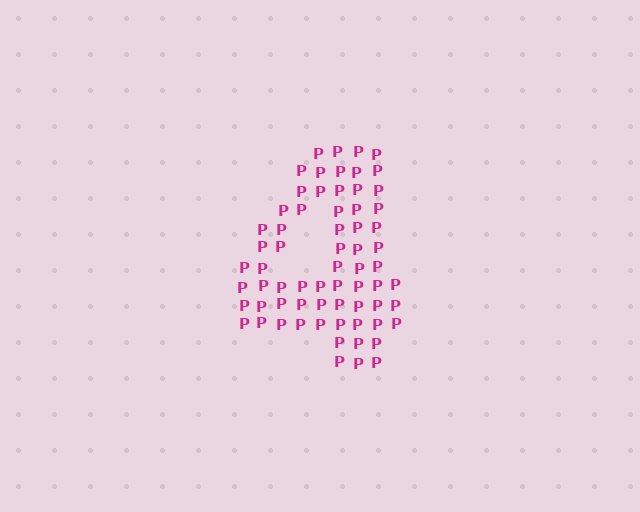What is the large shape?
The large shape is the digit 4.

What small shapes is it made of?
It is made of small letter P's.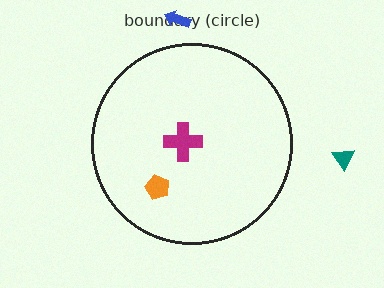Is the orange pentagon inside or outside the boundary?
Inside.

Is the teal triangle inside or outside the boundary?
Outside.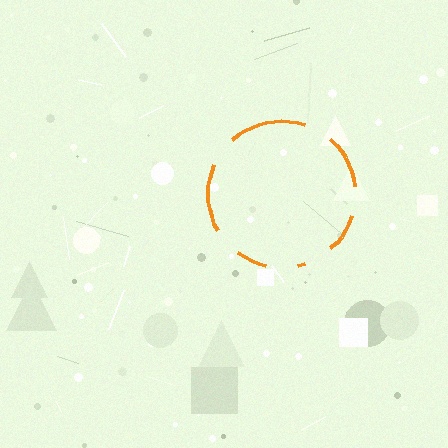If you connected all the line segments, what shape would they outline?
They would outline a circle.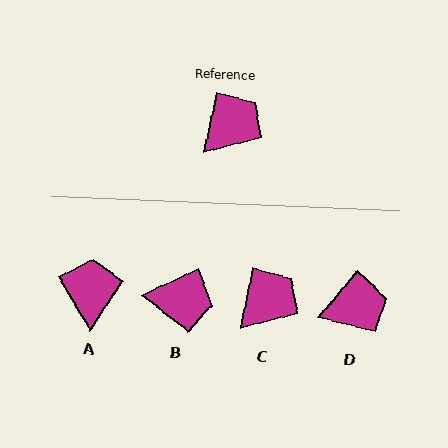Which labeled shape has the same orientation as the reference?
C.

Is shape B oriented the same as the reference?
No, it is off by about 52 degrees.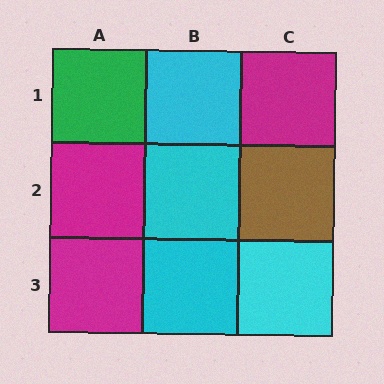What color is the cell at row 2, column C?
Brown.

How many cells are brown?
1 cell is brown.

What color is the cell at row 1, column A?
Green.